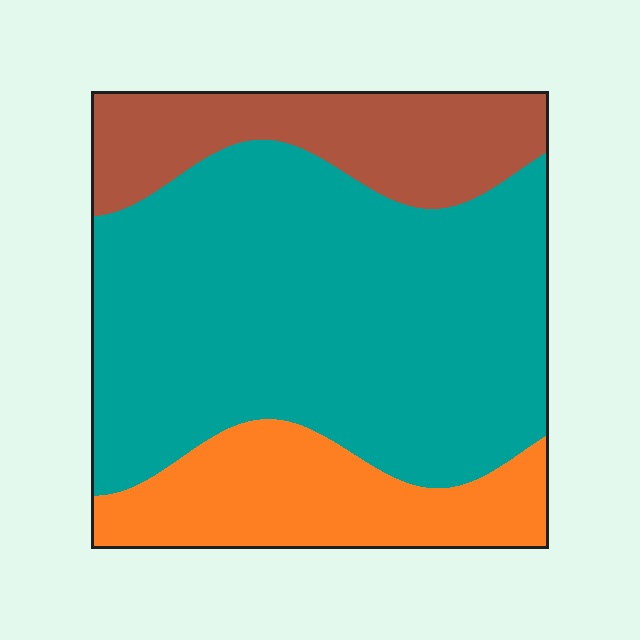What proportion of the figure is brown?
Brown takes up about one fifth (1/5) of the figure.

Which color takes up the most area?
Teal, at roughly 60%.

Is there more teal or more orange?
Teal.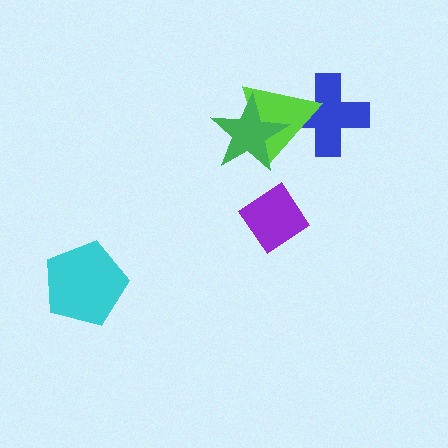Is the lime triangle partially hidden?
Yes, it is partially covered by another shape.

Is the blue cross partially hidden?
Yes, it is partially covered by another shape.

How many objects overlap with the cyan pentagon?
0 objects overlap with the cyan pentagon.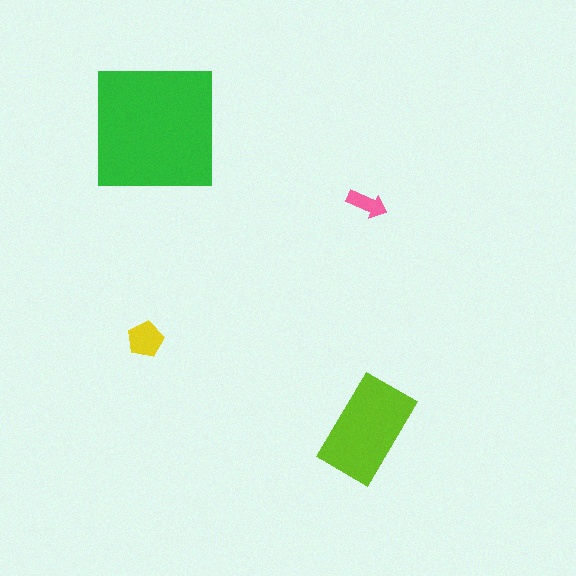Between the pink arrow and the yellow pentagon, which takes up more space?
The yellow pentagon.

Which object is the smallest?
The pink arrow.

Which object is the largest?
The green square.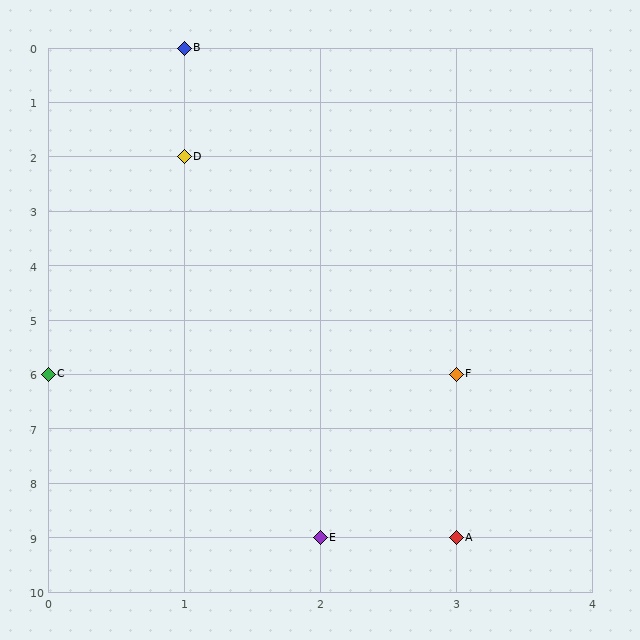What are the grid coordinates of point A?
Point A is at grid coordinates (3, 9).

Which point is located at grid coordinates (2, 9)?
Point E is at (2, 9).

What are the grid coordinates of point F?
Point F is at grid coordinates (3, 6).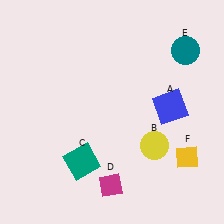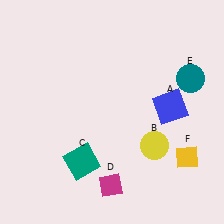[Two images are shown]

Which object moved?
The teal circle (E) moved down.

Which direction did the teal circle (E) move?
The teal circle (E) moved down.